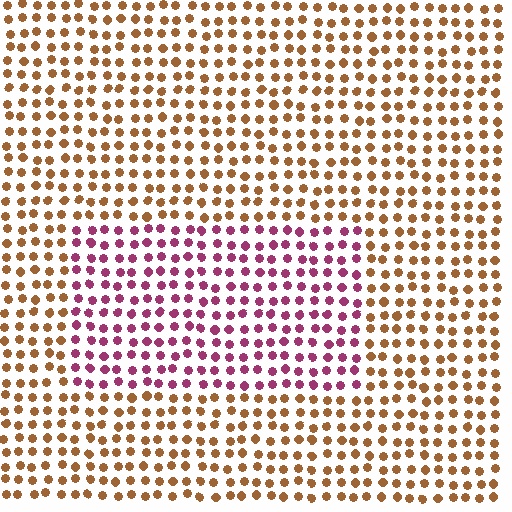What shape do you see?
I see a rectangle.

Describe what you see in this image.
The image is filled with small brown elements in a uniform arrangement. A rectangle-shaped region is visible where the elements are tinted to a slightly different hue, forming a subtle color boundary.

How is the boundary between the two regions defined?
The boundary is defined purely by a slight shift in hue (about 62 degrees). Spacing, size, and orientation are identical on both sides.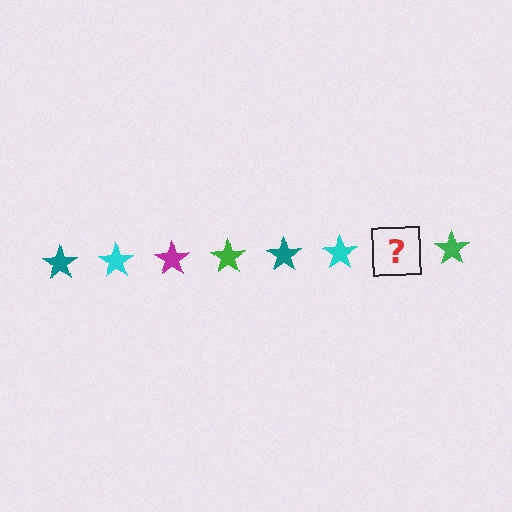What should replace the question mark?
The question mark should be replaced with a magenta star.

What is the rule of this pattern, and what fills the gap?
The rule is that the pattern cycles through teal, cyan, magenta, green stars. The gap should be filled with a magenta star.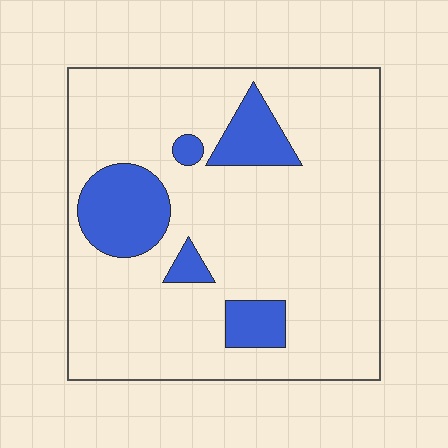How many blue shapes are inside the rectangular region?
5.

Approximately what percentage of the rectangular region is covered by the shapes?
Approximately 15%.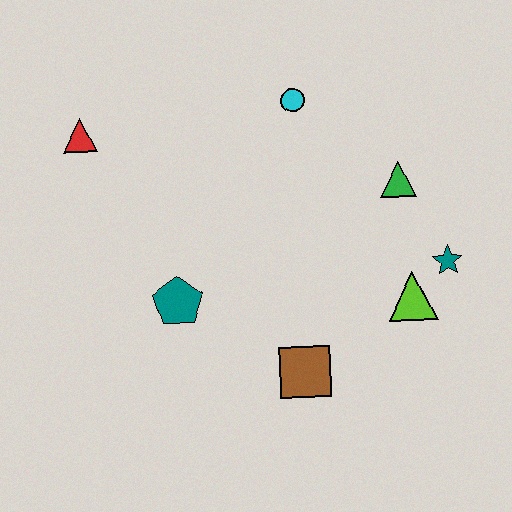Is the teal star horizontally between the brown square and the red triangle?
No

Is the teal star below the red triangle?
Yes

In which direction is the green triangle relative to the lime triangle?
The green triangle is above the lime triangle.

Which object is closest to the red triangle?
The teal pentagon is closest to the red triangle.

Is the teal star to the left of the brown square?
No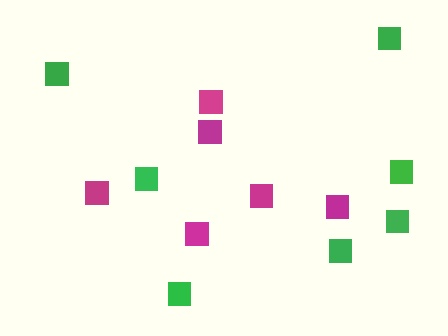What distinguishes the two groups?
There are 2 groups: one group of magenta squares (6) and one group of green squares (7).